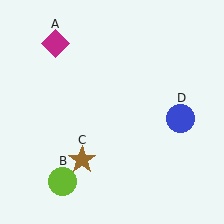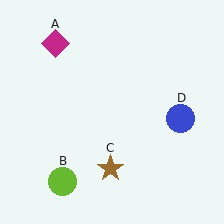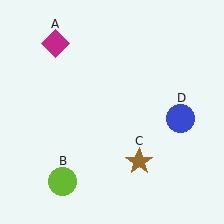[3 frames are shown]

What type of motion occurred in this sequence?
The brown star (object C) rotated counterclockwise around the center of the scene.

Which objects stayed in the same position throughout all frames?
Magenta diamond (object A) and lime circle (object B) and blue circle (object D) remained stationary.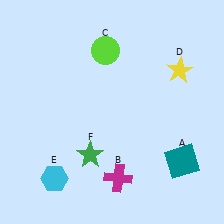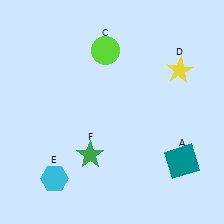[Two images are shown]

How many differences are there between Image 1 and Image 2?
There is 1 difference between the two images.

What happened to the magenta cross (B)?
The magenta cross (B) was removed in Image 2. It was in the bottom-right area of Image 1.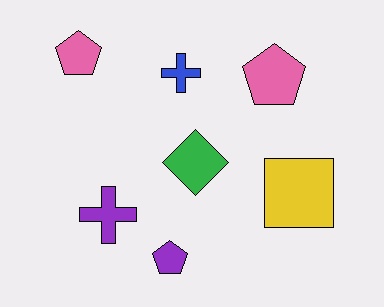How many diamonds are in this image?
There is 1 diamond.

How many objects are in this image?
There are 7 objects.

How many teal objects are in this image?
There are no teal objects.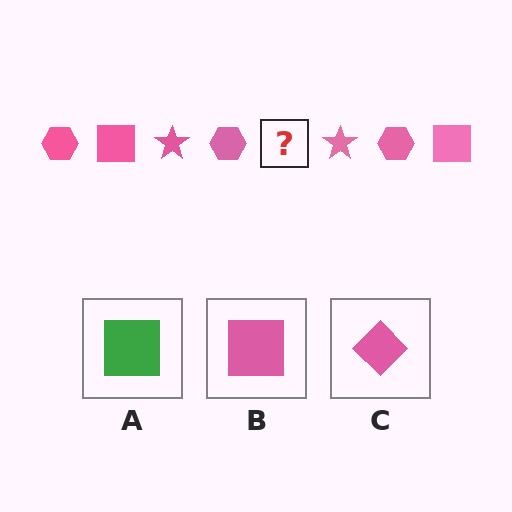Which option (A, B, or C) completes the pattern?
B.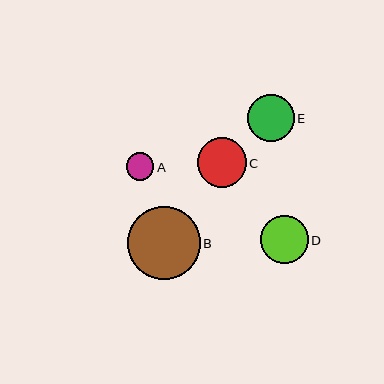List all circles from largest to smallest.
From largest to smallest: B, C, D, E, A.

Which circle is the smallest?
Circle A is the smallest with a size of approximately 27 pixels.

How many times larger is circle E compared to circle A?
Circle E is approximately 1.7 times the size of circle A.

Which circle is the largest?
Circle B is the largest with a size of approximately 73 pixels.